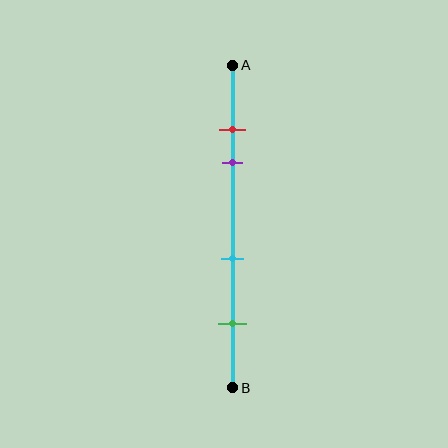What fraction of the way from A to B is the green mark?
The green mark is approximately 80% (0.8) of the way from A to B.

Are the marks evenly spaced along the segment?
No, the marks are not evenly spaced.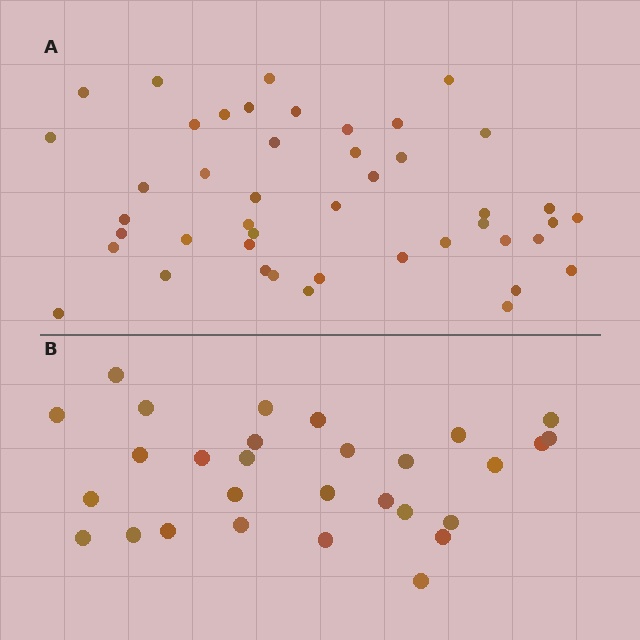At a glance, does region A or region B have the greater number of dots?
Region A (the top region) has more dots.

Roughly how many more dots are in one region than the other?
Region A has approximately 15 more dots than region B.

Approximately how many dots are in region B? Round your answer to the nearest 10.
About 30 dots. (The exact count is 29, which rounds to 30.)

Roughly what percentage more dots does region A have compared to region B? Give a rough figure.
About 55% more.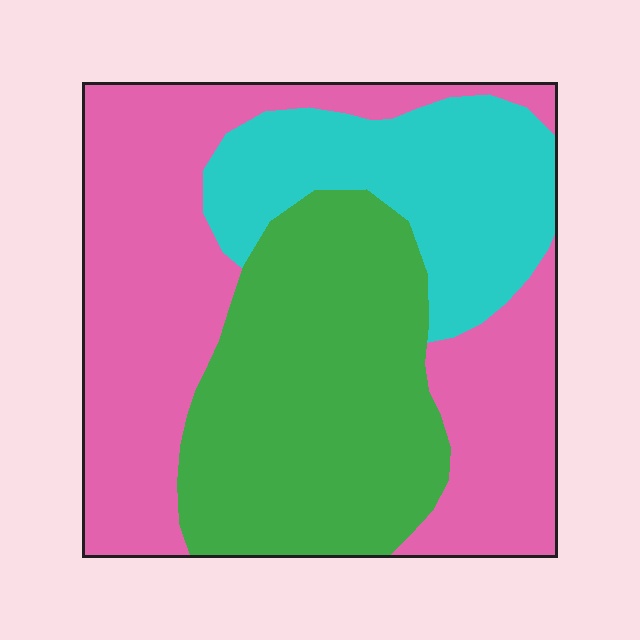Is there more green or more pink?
Pink.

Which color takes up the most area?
Pink, at roughly 45%.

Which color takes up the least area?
Cyan, at roughly 20%.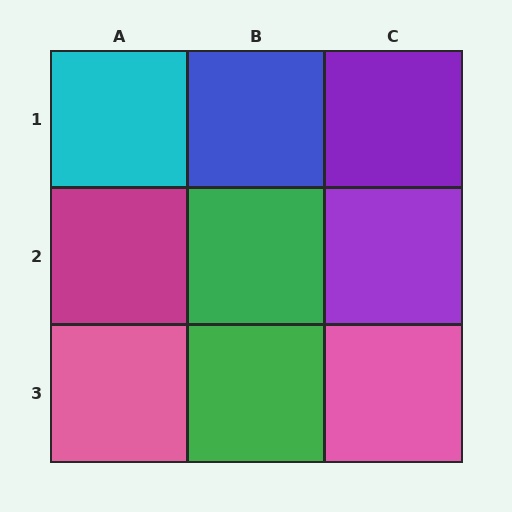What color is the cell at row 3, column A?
Pink.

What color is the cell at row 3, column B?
Green.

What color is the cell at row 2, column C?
Purple.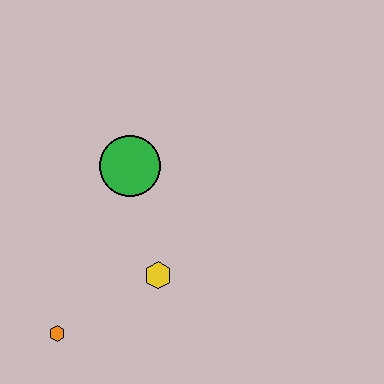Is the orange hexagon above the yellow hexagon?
No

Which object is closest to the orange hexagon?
The yellow hexagon is closest to the orange hexagon.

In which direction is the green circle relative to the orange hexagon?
The green circle is above the orange hexagon.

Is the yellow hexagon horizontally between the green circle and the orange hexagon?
No